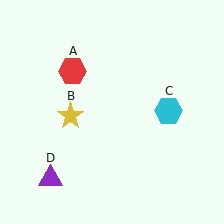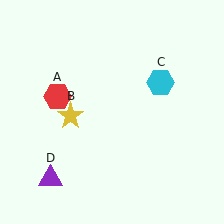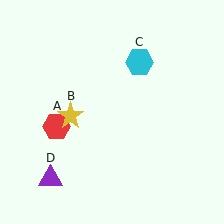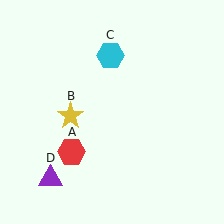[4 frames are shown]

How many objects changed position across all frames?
2 objects changed position: red hexagon (object A), cyan hexagon (object C).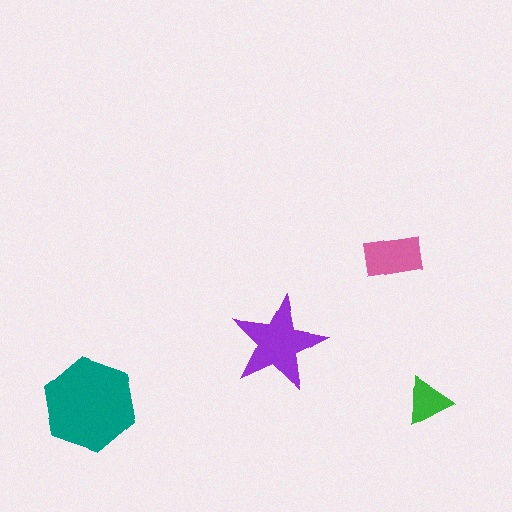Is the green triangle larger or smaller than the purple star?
Smaller.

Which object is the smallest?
The green triangle.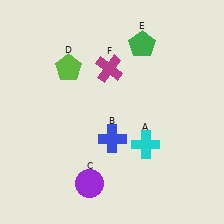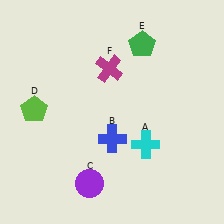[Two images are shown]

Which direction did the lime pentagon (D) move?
The lime pentagon (D) moved down.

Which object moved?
The lime pentagon (D) moved down.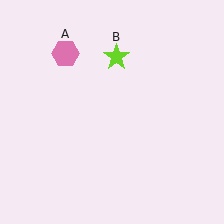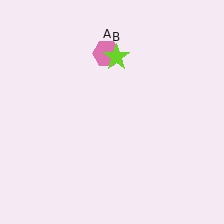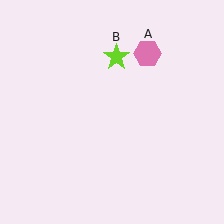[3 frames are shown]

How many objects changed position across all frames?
1 object changed position: pink hexagon (object A).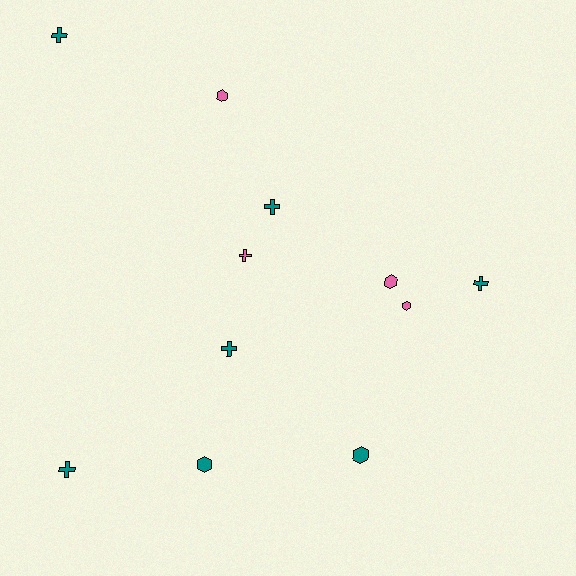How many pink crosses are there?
There is 1 pink cross.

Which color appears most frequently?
Teal, with 7 objects.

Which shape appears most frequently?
Cross, with 6 objects.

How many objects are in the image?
There are 11 objects.